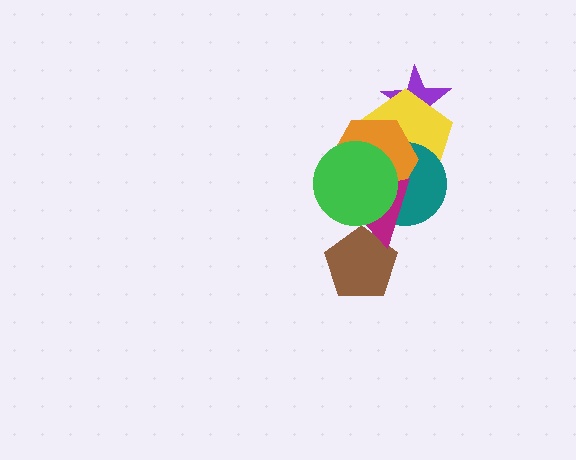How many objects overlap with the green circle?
4 objects overlap with the green circle.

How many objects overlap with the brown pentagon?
1 object overlaps with the brown pentagon.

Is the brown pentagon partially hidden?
Yes, it is partially covered by another shape.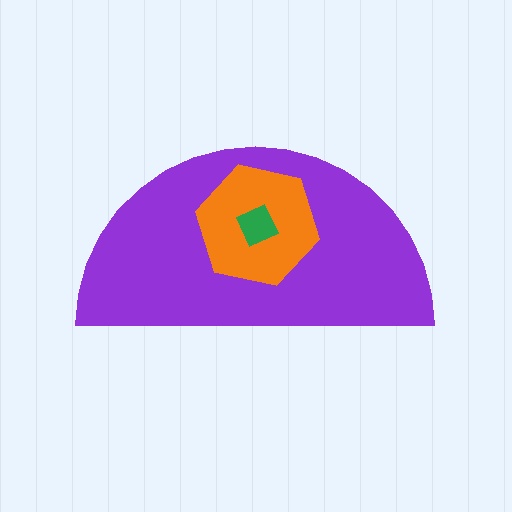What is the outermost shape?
The purple semicircle.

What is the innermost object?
The green square.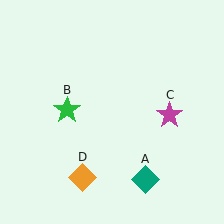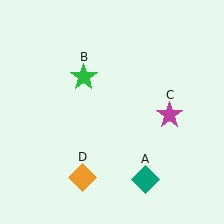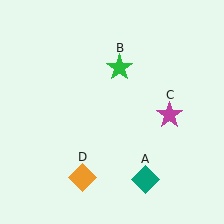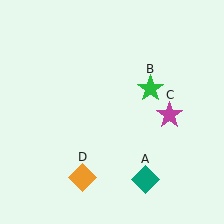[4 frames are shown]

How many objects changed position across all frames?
1 object changed position: green star (object B).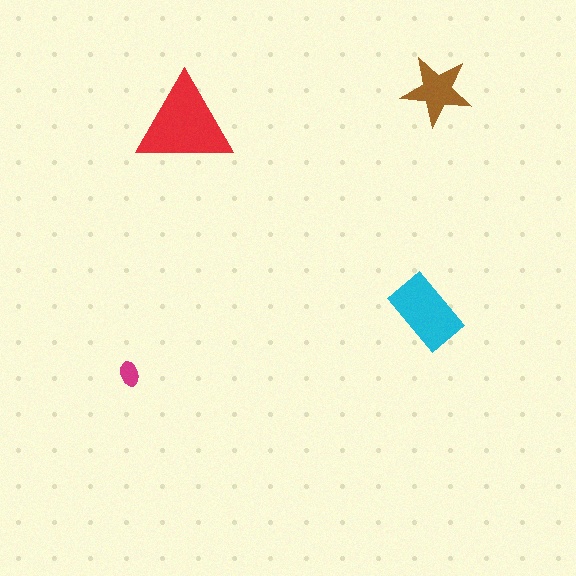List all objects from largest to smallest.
The red triangle, the cyan rectangle, the brown star, the magenta ellipse.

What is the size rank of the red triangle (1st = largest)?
1st.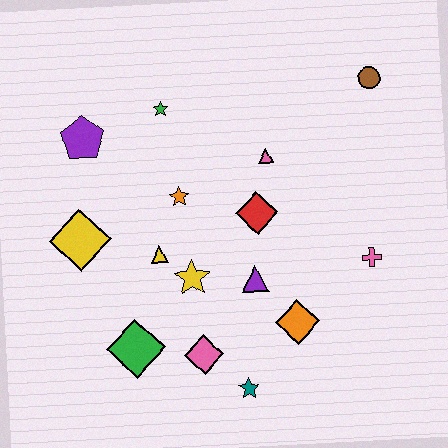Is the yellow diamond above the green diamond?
Yes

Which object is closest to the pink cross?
The orange diamond is closest to the pink cross.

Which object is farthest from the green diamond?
The brown circle is farthest from the green diamond.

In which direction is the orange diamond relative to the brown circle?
The orange diamond is below the brown circle.